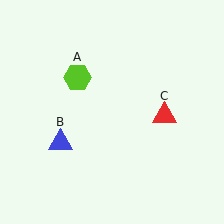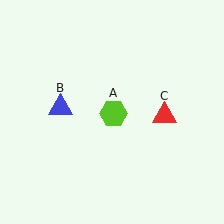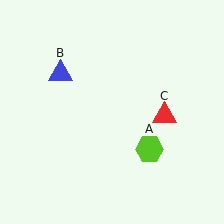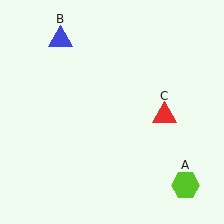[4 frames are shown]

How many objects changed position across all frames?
2 objects changed position: lime hexagon (object A), blue triangle (object B).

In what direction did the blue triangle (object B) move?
The blue triangle (object B) moved up.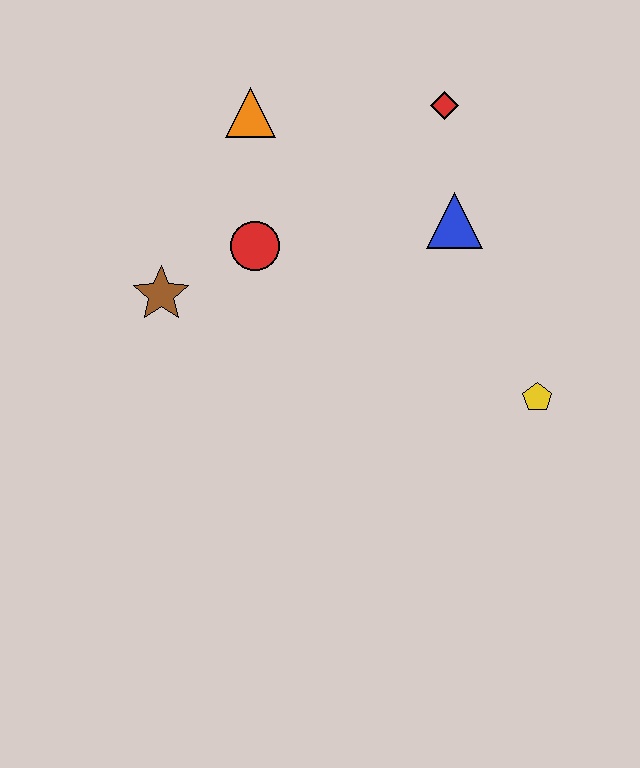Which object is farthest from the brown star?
The yellow pentagon is farthest from the brown star.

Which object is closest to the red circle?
The brown star is closest to the red circle.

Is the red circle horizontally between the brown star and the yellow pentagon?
Yes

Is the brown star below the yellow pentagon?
No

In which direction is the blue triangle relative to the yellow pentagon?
The blue triangle is above the yellow pentagon.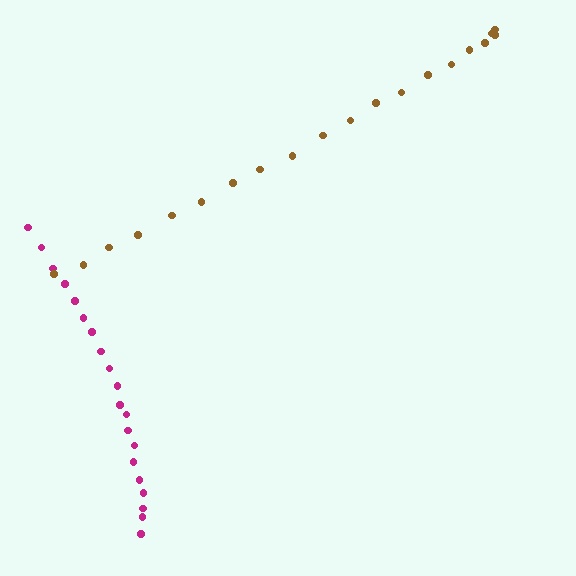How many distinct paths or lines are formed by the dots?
There are 2 distinct paths.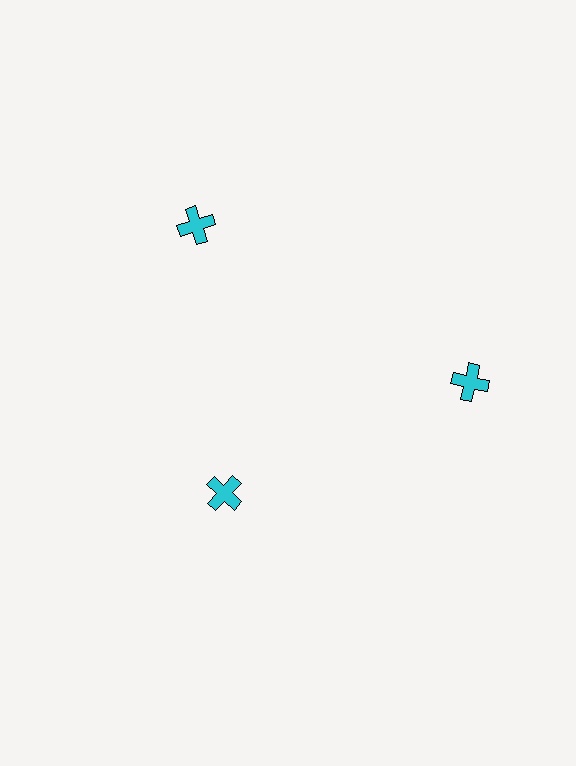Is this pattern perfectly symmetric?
No. The 3 cyan crosses are arranged in a ring, but one element near the 7 o'clock position is pulled inward toward the center, breaking the 3-fold rotational symmetry.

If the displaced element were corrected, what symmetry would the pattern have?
It would have 3-fold rotational symmetry — the pattern would map onto itself every 120 degrees.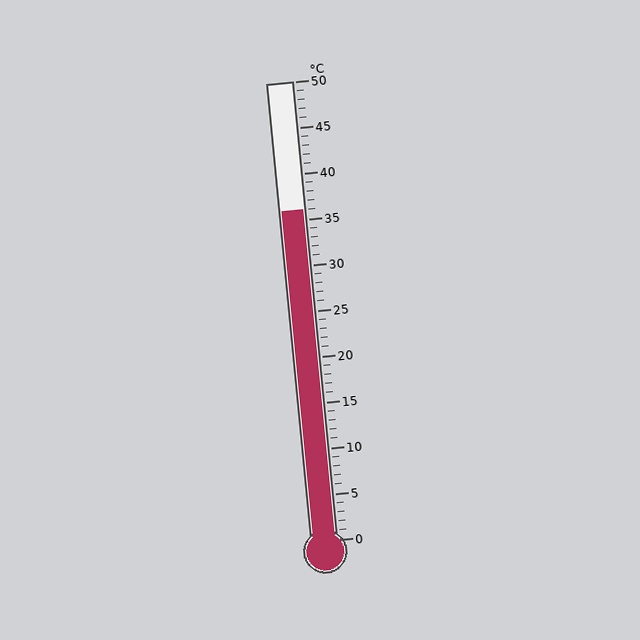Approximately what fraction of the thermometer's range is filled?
The thermometer is filled to approximately 70% of its range.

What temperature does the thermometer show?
The thermometer shows approximately 36°C.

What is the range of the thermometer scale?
The thermometer scale ranges from 0°C to 50°C.